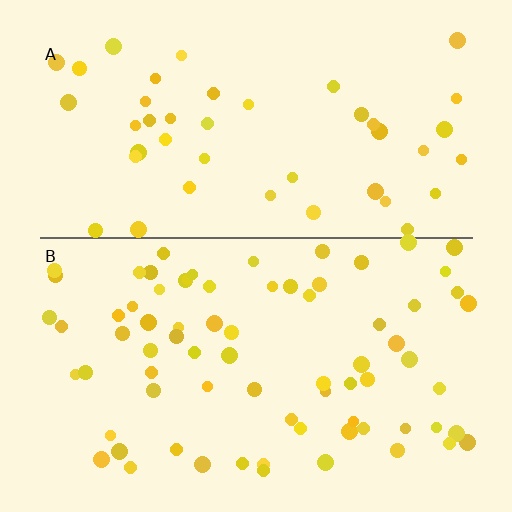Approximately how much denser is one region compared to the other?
Approximately 1.7× — region B over region A.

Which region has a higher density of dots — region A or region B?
B (the bottom).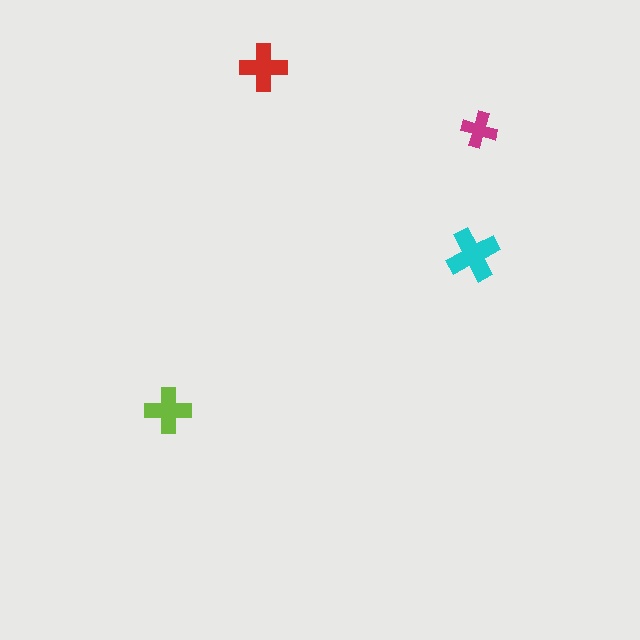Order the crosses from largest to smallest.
the cyan one, the red one, the lime one, the magenta one.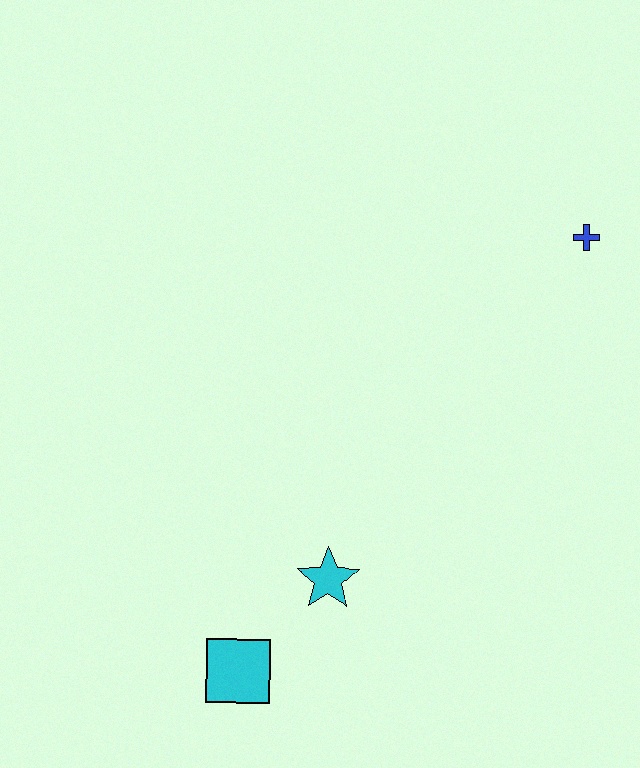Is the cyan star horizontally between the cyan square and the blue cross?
Yes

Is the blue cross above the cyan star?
Yes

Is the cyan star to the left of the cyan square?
No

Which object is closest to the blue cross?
The cyan star is closest to the blue cross.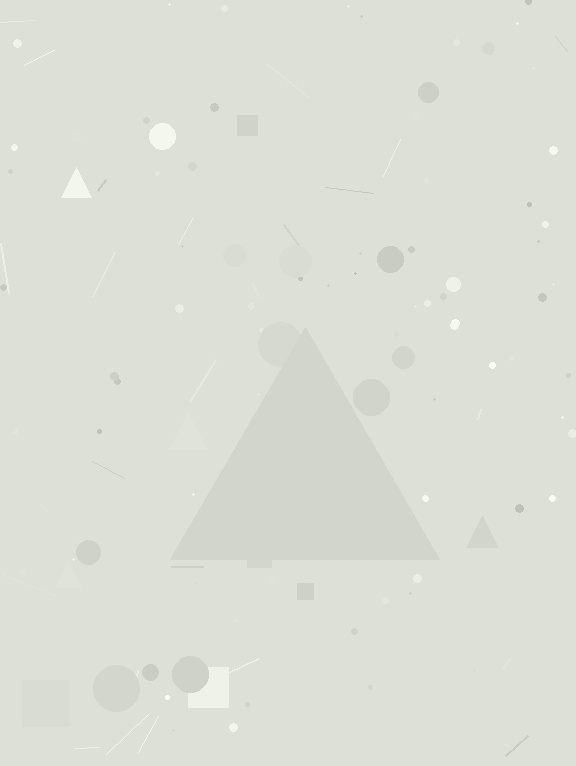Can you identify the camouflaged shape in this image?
The camouflaged shape is a triangle.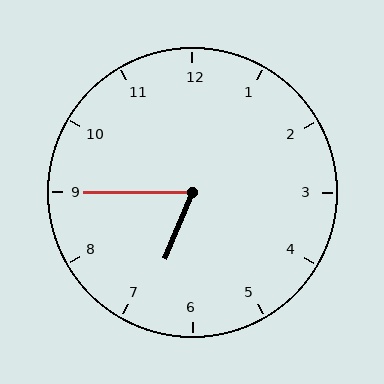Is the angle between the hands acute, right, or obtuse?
It is acute.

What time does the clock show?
6:45.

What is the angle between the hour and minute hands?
Approximately 68 degrees.